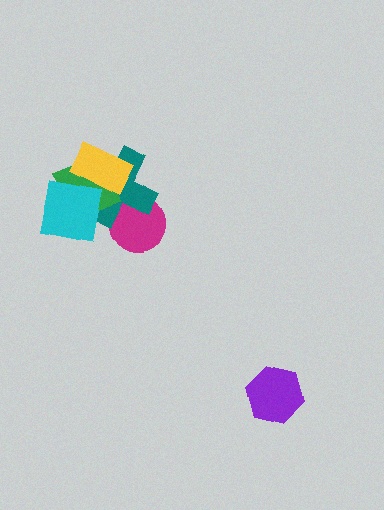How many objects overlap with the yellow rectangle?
2 objects overlap with the yellow rectangle.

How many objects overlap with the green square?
3 objects overlap with the green square.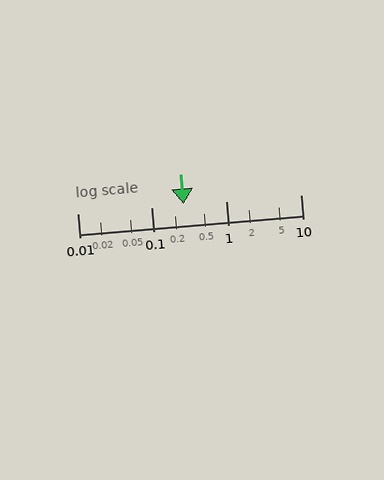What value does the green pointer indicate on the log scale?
The pointer indicates approximately 0.27.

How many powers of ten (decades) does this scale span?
The scale spans 3 decades, from 0.01 to 10.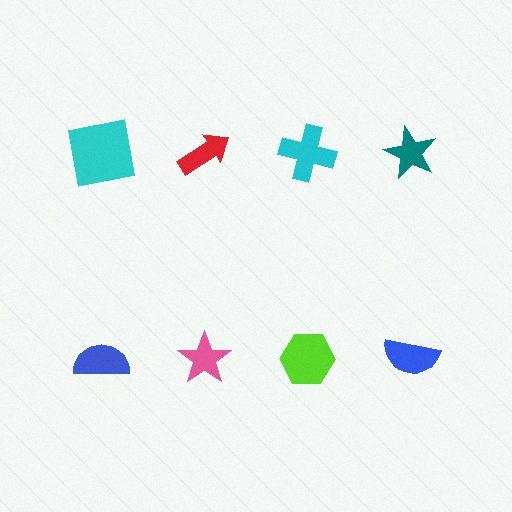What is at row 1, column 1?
A cyan square.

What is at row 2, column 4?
A blue semicircle.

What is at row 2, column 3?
A lime hexagon.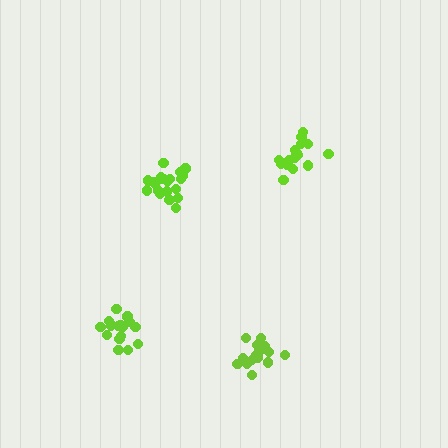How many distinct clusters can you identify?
There are 4 distinct clusters.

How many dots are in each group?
Group 1: 17 dots, Group 2: 20 dots, Group 3: 16 dots, Group 4: 15 dots (68 total).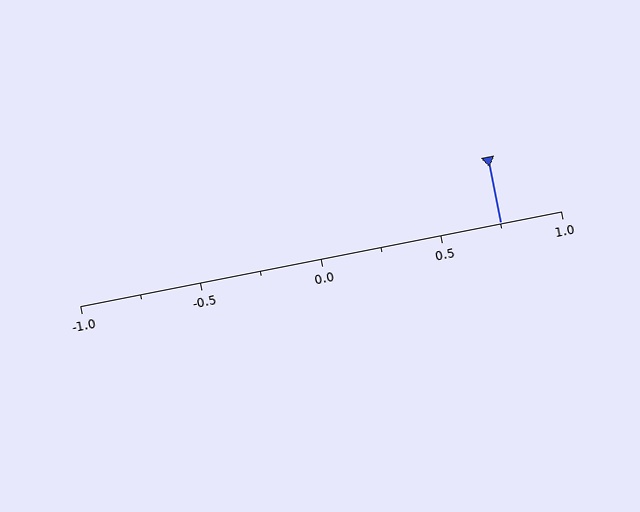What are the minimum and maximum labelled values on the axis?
The axis runs from -1.0 to 1.0.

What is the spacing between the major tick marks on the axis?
The major ticks are spaced 0.5 apart.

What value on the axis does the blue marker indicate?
The marker indicates approximately 0.75.